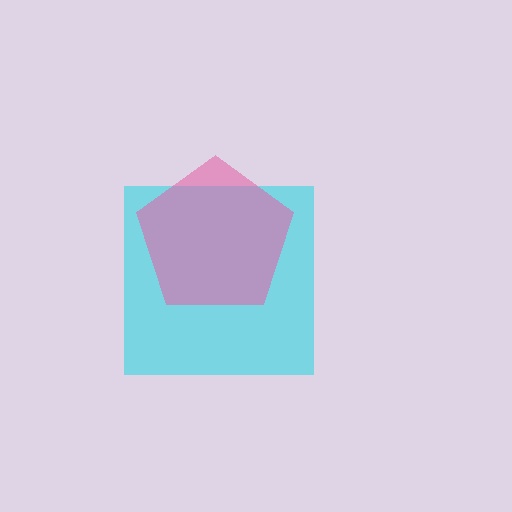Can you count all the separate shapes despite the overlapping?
Yes, there are 2 separate shapes.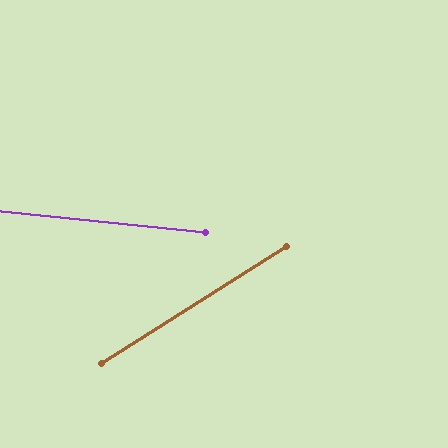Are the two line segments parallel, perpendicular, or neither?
Neither parallel nor perpendicular — they differ by about 39°.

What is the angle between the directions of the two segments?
Approximately 39 degrees.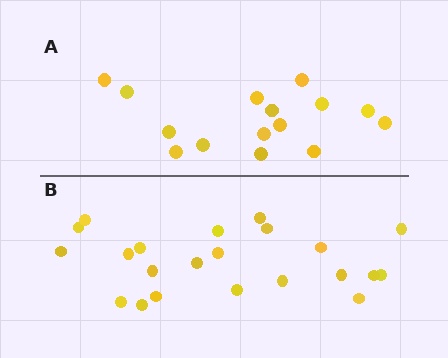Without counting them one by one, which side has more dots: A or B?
Region B (the bottom region) has more dots.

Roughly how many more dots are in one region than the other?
Region B has roughly 8 or so more dots than region A.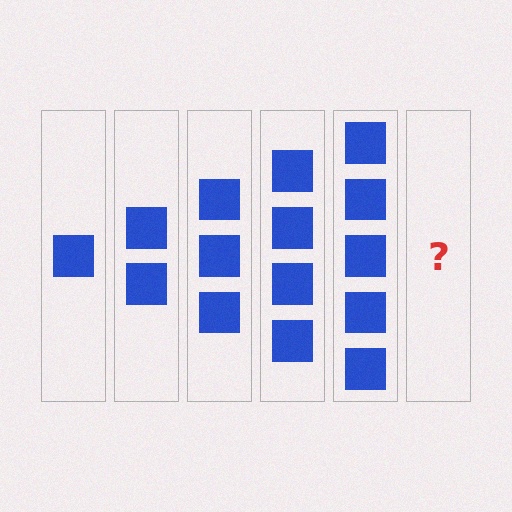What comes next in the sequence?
The next element should be 6 squares.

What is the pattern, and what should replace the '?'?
The pattern is that each step adds one more square. The '?' should be 6 squares.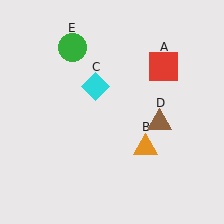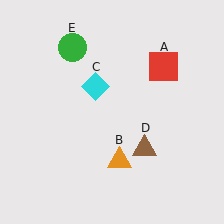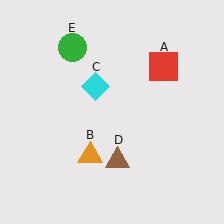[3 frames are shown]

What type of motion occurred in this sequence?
The orange triangle (object B), brown triangle (object D) rotated clockwise around the center of the scene.